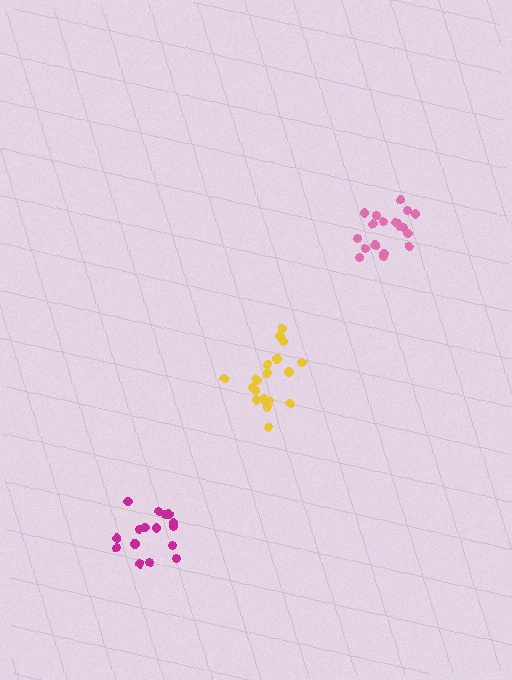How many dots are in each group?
Group 1: 18 dots, Group 2: 18 dots, Group 3: 16 dots (52 total).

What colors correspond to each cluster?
The clusters are colored: yellow, pink, magenta.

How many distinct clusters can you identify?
There are 3 distinct clusters.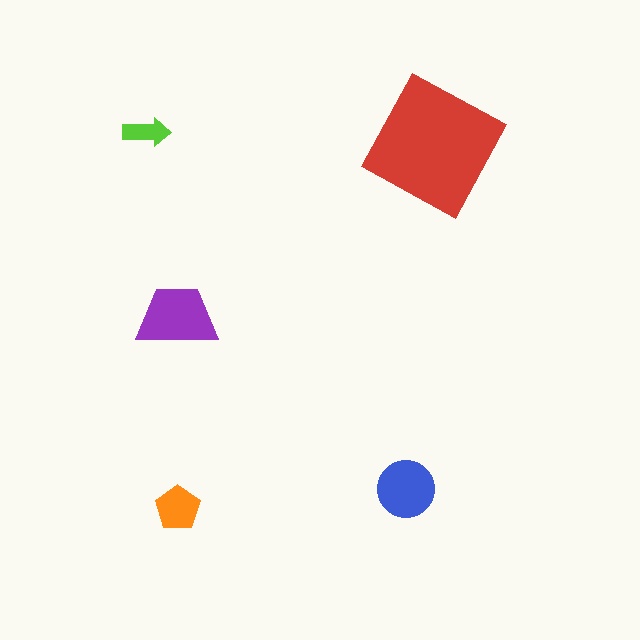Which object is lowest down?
The orange pentagon is bottommost.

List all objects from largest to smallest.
The red square, the purple trapezoid, the blue circle, the orange pentagon, the lime arrow.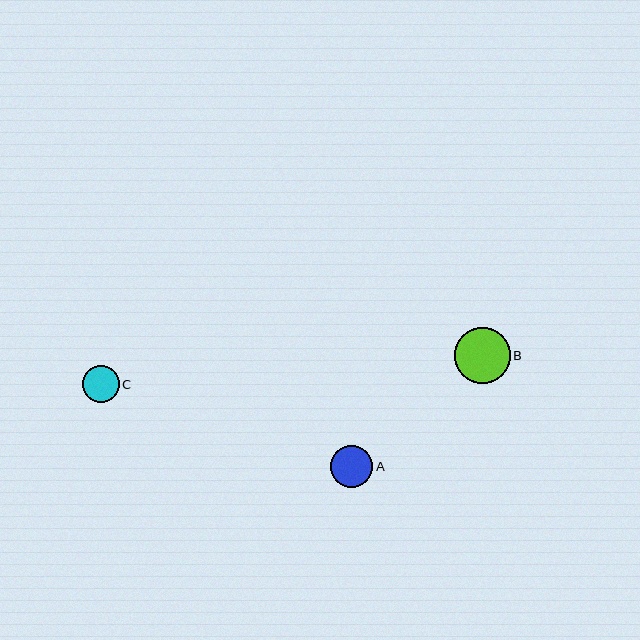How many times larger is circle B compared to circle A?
Circle B is approximately 1.3 times the size of circle A.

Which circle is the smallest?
Circle C is the smallest with a size of approximately 37 pixels.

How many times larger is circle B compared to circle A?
Circle B is approximately 1.3 times the size of circle A.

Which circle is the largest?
Circle B is the largest with a size of approximately 56 pixels.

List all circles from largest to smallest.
From largest to smallest: B, A, C.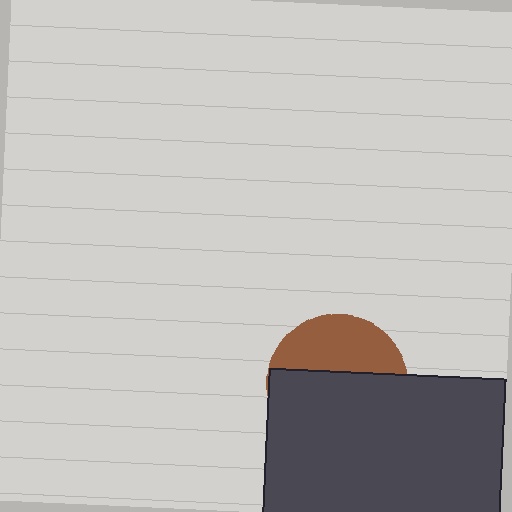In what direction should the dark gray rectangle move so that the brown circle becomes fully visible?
The dark gray rectangle should move down. That is the shortest direction to clear the overlap and leave the brown circle fully visible.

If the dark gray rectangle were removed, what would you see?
You would see the complete brown circle.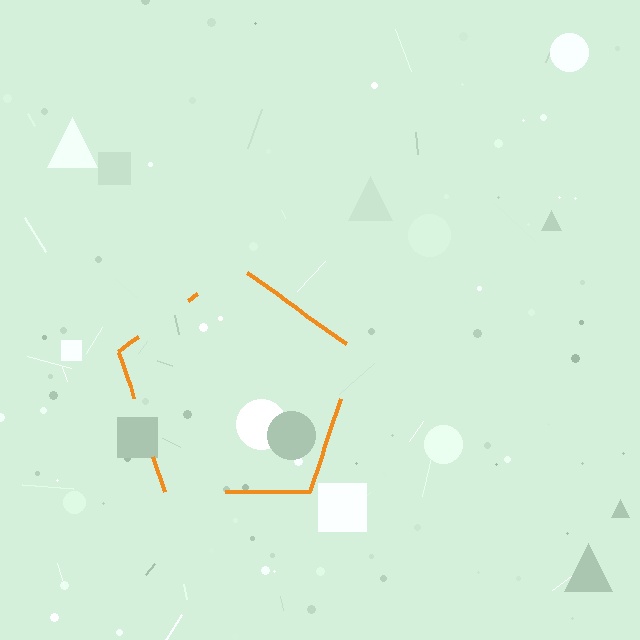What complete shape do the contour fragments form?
The contour fragments form a pentagon.